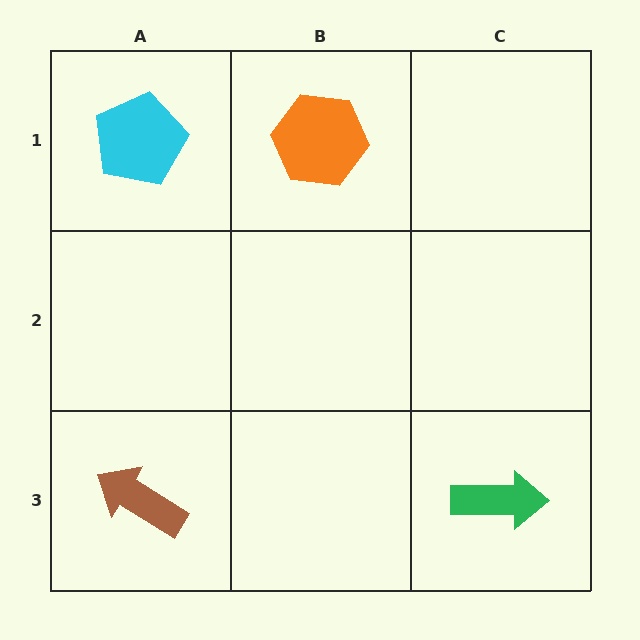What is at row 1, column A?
A cyan pentagon.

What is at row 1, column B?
An orange hexagon.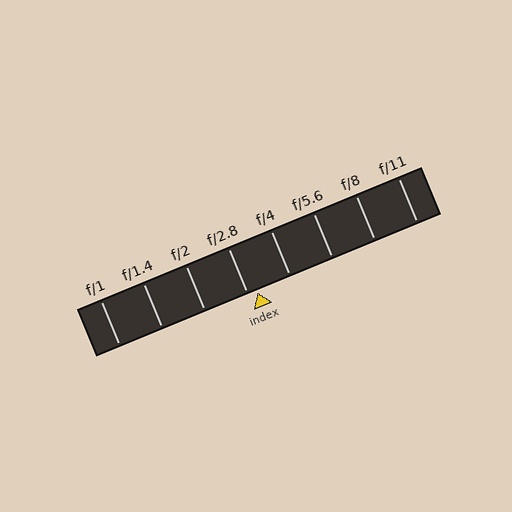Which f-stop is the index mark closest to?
The index mark is closest to f/2.8.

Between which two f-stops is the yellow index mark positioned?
The index mark is between f/2.8 and f/4.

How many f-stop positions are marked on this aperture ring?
There are 8 f-stop positions marked.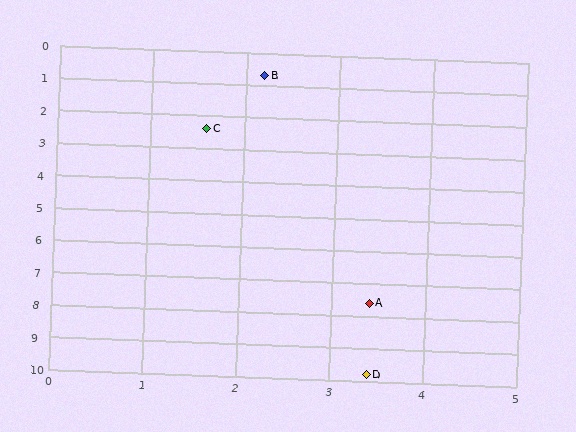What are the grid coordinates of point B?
Point B is at approximately (2.2, 0.7).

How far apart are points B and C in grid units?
Points B and C are about 1.8 grid units apart.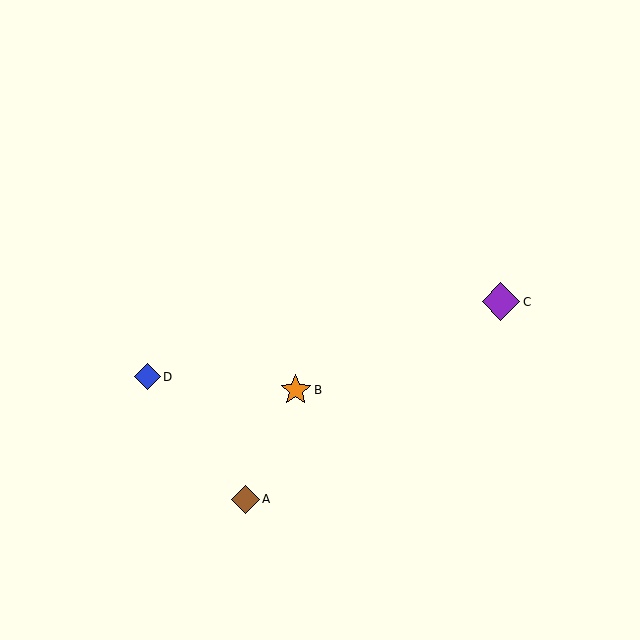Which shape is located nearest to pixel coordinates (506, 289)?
The purple diamond (labeled C) at (501, 302) is nearest to that location.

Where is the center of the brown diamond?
The center of the brown diamond is at (246, 499).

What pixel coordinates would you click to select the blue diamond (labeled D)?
Click at (147, 377) to select the blue diamond D.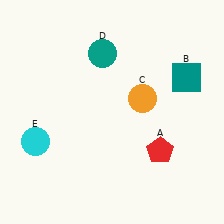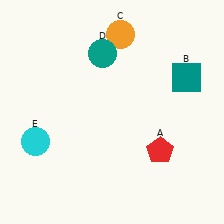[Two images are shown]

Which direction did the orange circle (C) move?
The orange circle (C) moved up.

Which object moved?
The orange circle (C) moved up.